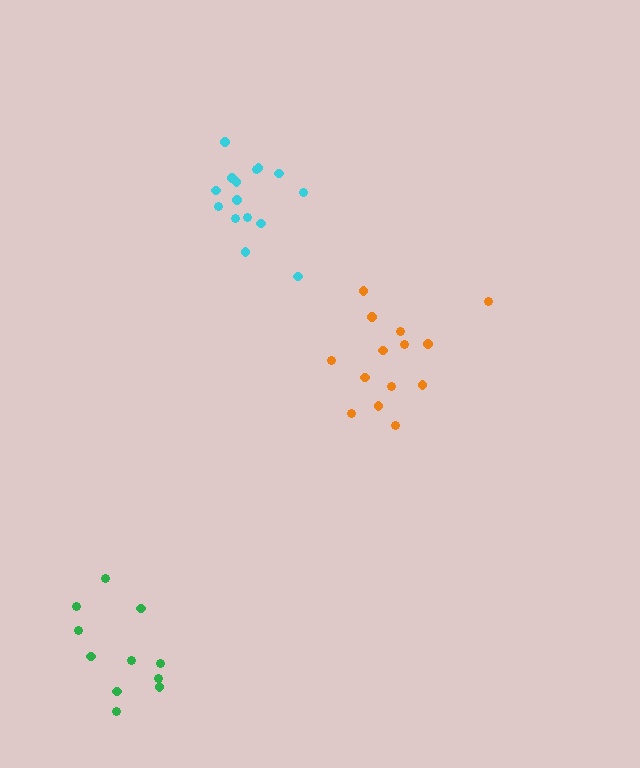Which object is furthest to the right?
The orange cluster is rightmost.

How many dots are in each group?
Group 1: 14 dots, Group 2: 15 dots, Group 3: 11 dots (40 total).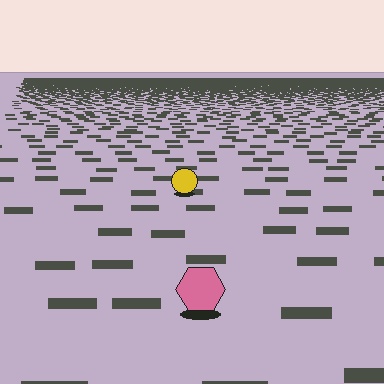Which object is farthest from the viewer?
The yellow circle is farthest from the viewer. It appears smaller and the ground texture around it is denser.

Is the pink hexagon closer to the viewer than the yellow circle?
Yes. The pink hexagon is closer — you can tell from the texture gradient: the ground texture is coarser near it.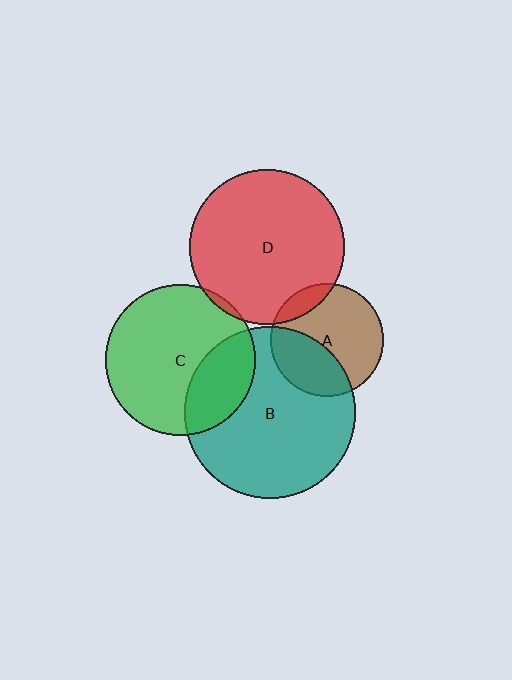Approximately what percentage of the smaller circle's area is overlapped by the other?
Approximately 25%.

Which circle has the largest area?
Circle B (teal).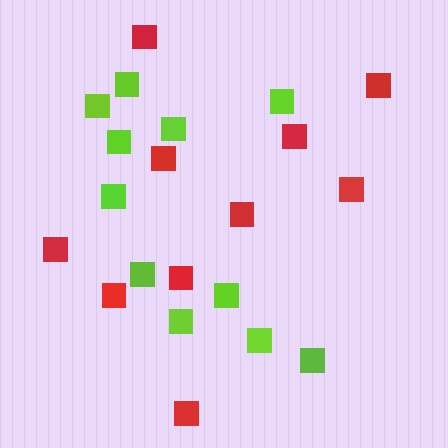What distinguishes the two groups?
There are 2 groups: one group of red squares (10) and one group of lime squares (11).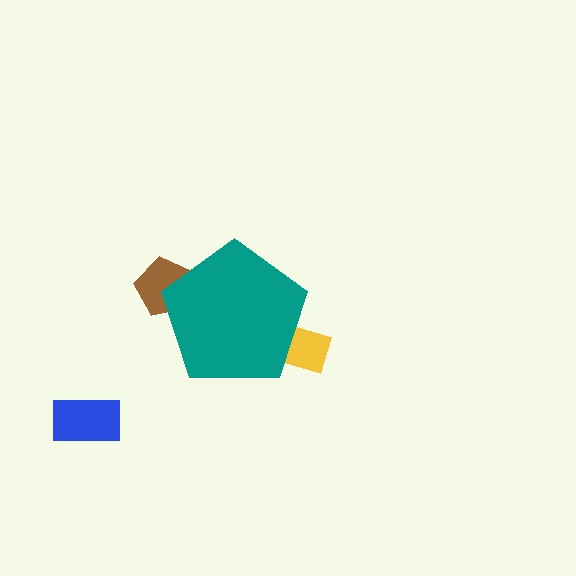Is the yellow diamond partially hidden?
Yes, the yellow diamond is partially hidden behind the teal pentagon.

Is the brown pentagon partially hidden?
Yes, the brown pentagon is partially hidden behind the teal pentagon.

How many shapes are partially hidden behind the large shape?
2 shapes are partially hidden.